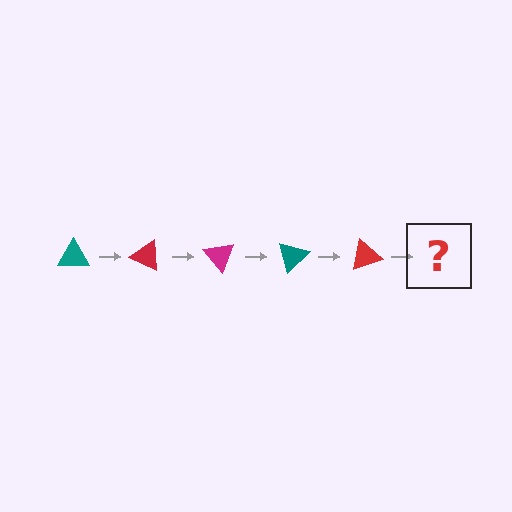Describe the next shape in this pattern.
It should be a magenta triangle, rotated 125 degrees from the start.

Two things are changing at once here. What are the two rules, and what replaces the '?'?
The two rules are that it rotates 25 degrees each step and the color cycles through teal, red, and magenta. The '?' should be a magenta triangle, rotated 125 degrees from the start.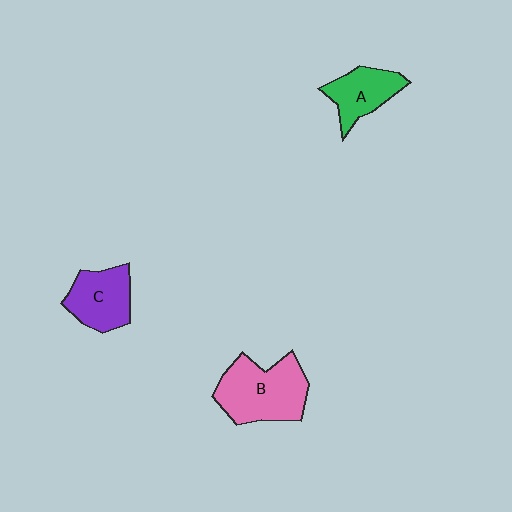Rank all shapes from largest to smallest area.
From largest to smallest: B (pink), C (purple), A (green).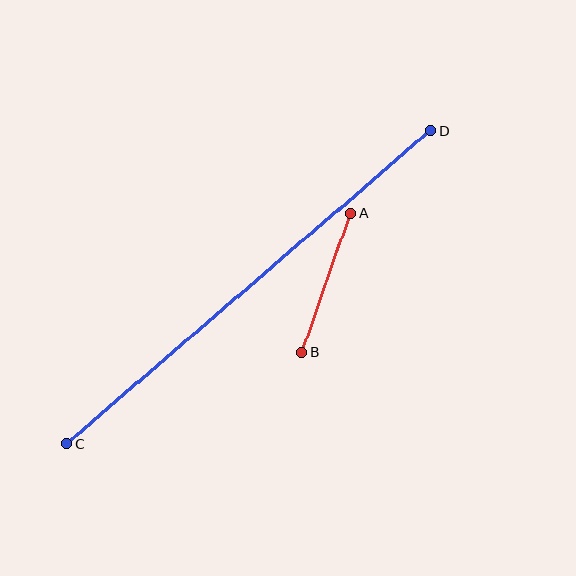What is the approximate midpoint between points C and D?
The midpoint is at approximately (249, 287) pixels.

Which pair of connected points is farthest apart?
Points C and D are farthest apart.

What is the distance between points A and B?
The distance is approximately 147 pixels.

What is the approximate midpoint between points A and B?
The midpoint is at approximately (326, 283) pixels.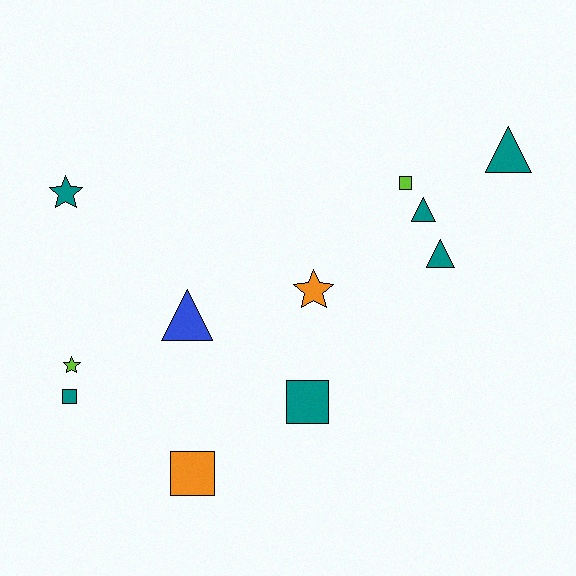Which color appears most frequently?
Teal, with 6 objects.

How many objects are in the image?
There are 11 objects.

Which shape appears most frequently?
Square, with 4 objects.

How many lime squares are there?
There is 1 lime square.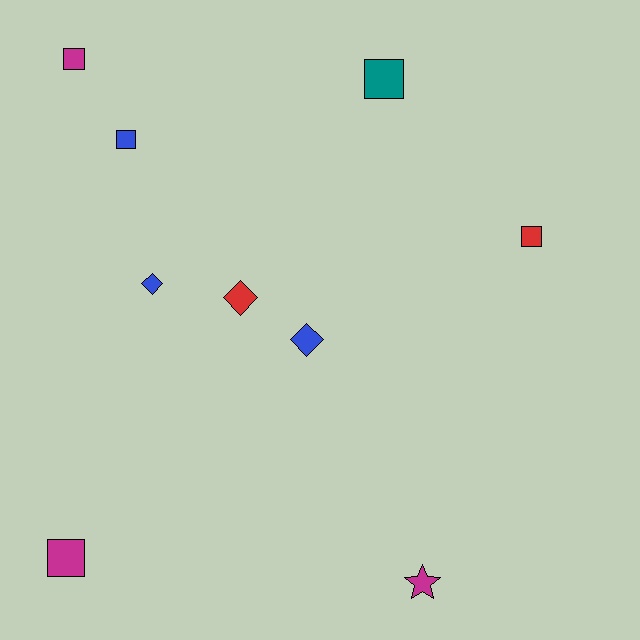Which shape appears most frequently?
Square, with 5 objects.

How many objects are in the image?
There are 9 objects.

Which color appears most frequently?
Blue, with 3 objects.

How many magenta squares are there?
There are 2 magenta squares.